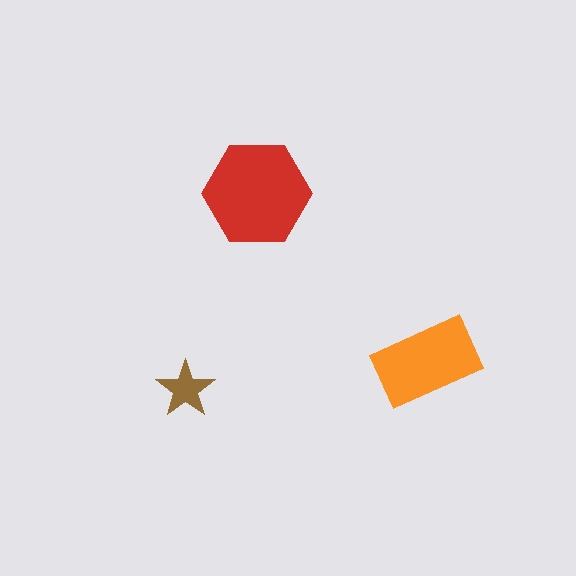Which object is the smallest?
The brown star.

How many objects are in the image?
There are 3 objects in the image.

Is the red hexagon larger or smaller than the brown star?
Larger.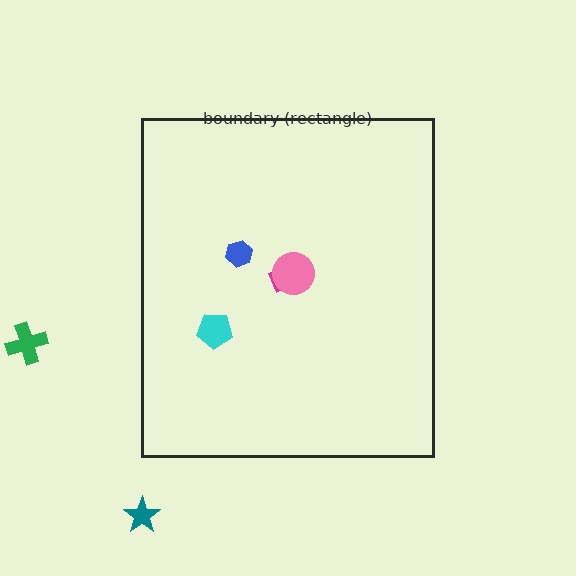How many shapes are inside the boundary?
4 inside, 2 outside.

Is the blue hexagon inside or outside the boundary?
Inside.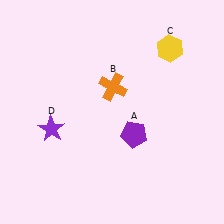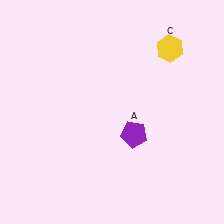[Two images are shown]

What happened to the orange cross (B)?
The orange cross (B) was removed in Image 2. It was in the top-right area of Image 1.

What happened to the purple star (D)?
The purple star (D) was removed in Image 2. It was in the bottom-left area of Image 1.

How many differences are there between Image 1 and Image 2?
There are 2 differences between the two images.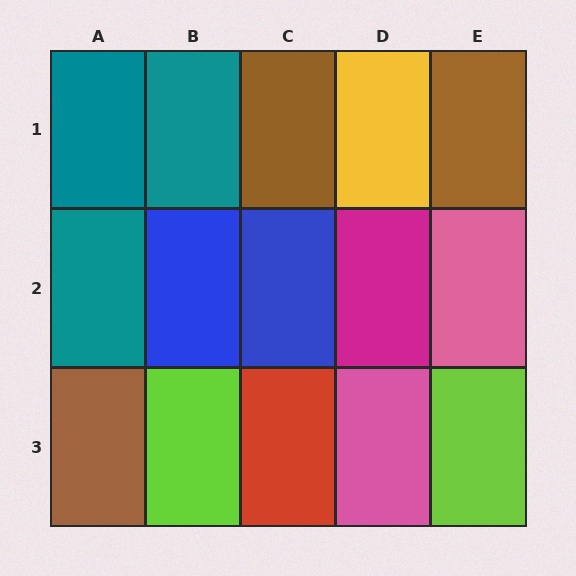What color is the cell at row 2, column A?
Teal.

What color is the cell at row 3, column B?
Lime.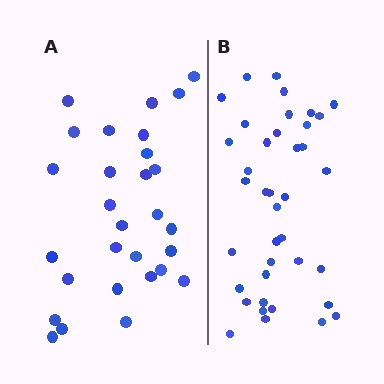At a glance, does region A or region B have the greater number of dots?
Region B (the right region) has more dots.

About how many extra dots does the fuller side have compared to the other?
Region B has roughly 10 or so more dots than region A.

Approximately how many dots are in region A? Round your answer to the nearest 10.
About 30 dots. (The exact count is 29, which rounds to 30.)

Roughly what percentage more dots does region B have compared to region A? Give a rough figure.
About 35% more.